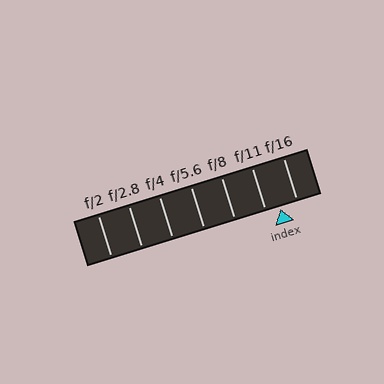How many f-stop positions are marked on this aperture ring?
There are 7 f-stop positions marked.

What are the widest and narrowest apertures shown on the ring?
The widest aperture shown is f/2 and the narrowest is f/16.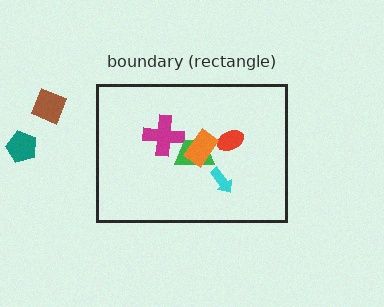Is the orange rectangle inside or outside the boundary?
Inside.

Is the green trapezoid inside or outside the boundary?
Inside.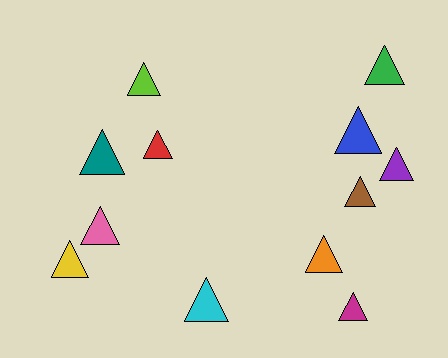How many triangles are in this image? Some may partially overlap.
There are 12 triangles.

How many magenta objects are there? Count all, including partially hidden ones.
There is 1 magenta object.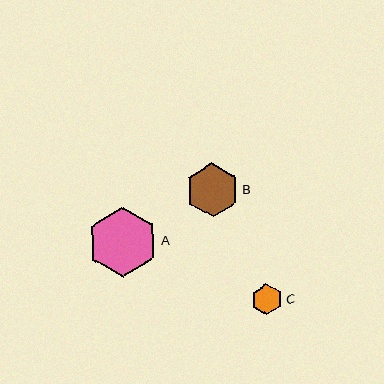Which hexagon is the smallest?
Hexagon C is the smallest with a size of approximately 31 pixels.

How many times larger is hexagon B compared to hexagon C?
Hexagon B is approximately 1.7 times the size of hexagon C.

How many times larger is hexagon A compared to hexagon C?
Hexagon A is approximately 2.2 times the size of hexagon C.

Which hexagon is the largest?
Hexagon A is the largest with a size of approximately 70 pixels.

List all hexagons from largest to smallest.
From largest to smallest: A, B, C.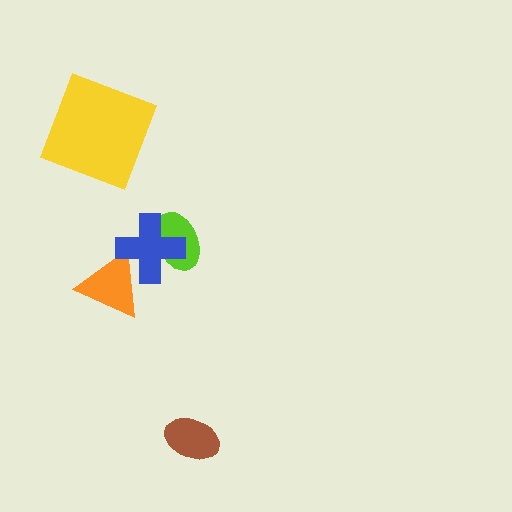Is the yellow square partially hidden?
No, no other shape covers it.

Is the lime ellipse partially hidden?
Yes, it is partially covered by another shape.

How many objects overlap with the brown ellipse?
0 objects overlap with the brown ellipse.